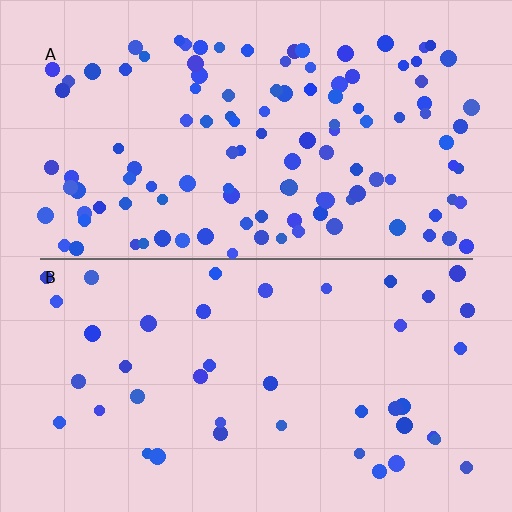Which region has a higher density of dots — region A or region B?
A (the top).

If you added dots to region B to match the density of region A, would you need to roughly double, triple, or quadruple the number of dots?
Approximately triple.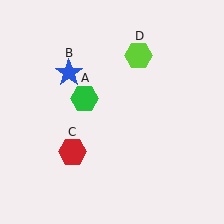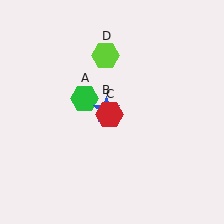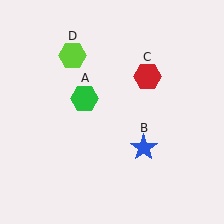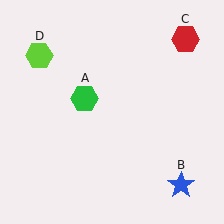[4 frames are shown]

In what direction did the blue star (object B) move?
The blue star (object B) moved down and to the right.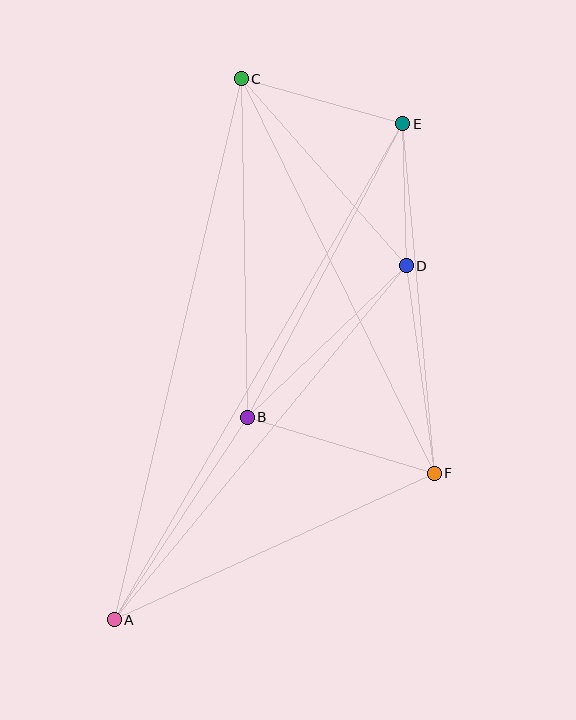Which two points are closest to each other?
Points D and E are closest to each other.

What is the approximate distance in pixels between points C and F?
The distance between C and F is approximately 439 pixels.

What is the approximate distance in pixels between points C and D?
The distance between C and D is approximately 249 pixels.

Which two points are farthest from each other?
Points A and E are farthest from each other.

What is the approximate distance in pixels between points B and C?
The distance between B and C is approximately 339 pixels.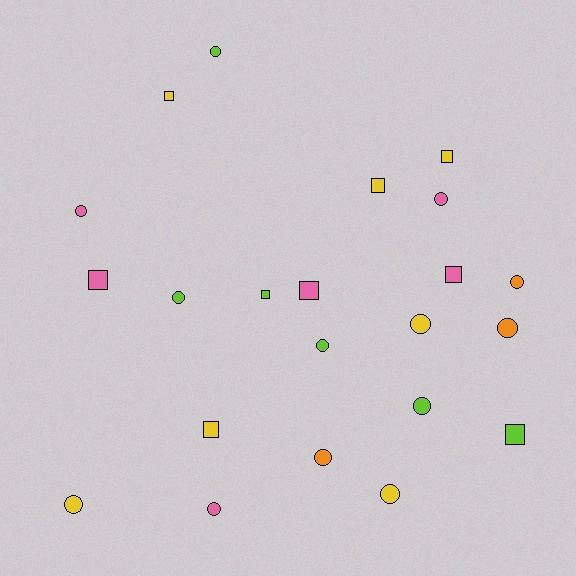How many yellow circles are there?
There are 3 yellow circles.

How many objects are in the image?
There are 22 objects.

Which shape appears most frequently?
Circle, with 13 objects.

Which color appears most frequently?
Yellow, with 7 objects.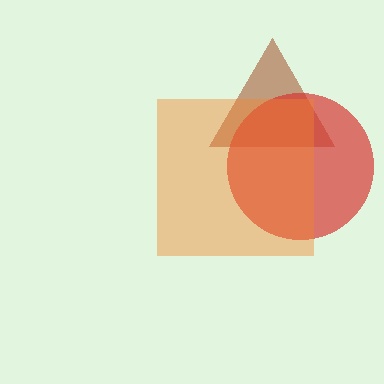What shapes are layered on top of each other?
The layered shapes are: a brown triangle, a red circle, an orange square.